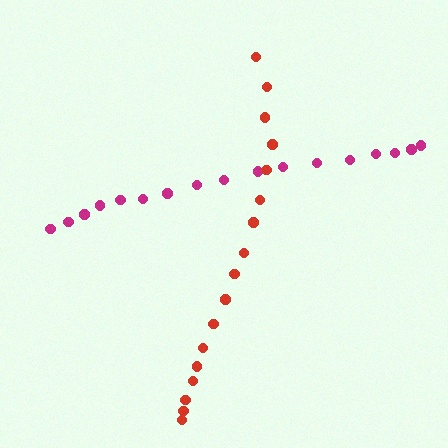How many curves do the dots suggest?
There are 2 distinct paths.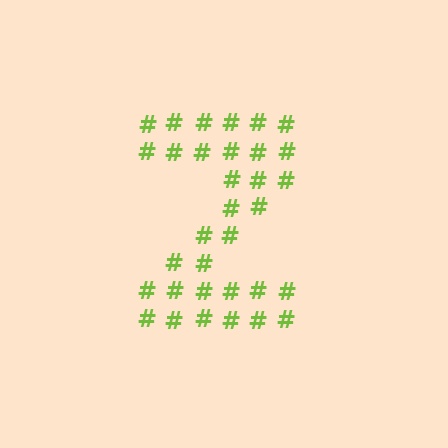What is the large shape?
The large shape is the letter Z.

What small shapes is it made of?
It is made of small hash symbols.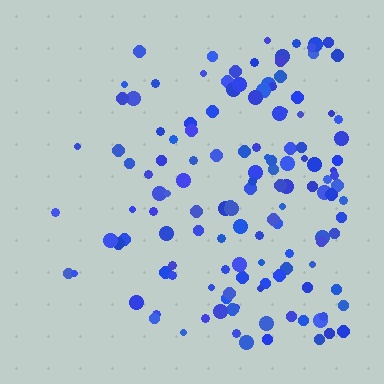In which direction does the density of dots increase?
From left to right, with the right side densest.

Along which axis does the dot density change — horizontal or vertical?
Horizontal.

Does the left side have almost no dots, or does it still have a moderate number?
Still a moderate number, just noticeably fewer than the right.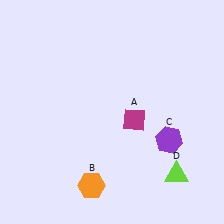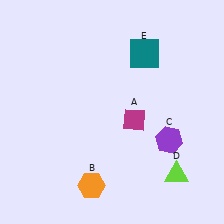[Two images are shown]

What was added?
A teal square (E) was added in Image 2.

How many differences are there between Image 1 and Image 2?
There is 1 difference between the two images.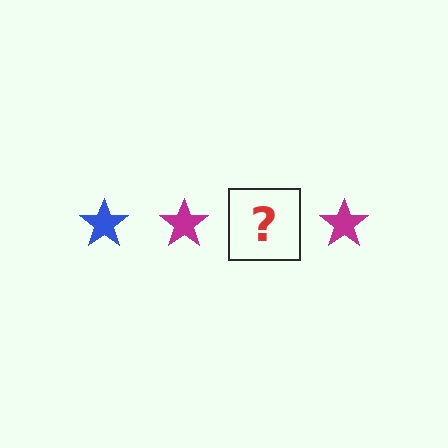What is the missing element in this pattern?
The missing element is a blue star.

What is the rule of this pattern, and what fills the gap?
The rule is that the pattern cycles through blue, magenta stars. The gap should be filled with a blue star.